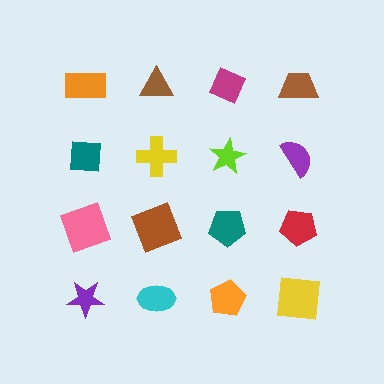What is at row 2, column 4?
A purple semicircle.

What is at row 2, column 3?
A lime star.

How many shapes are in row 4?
4 shapes.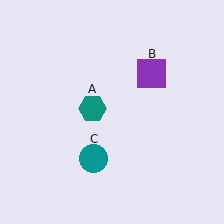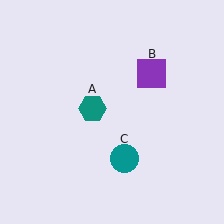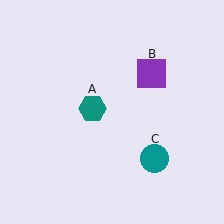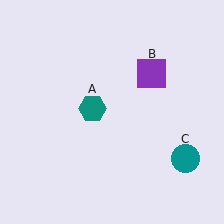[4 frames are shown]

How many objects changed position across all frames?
1 object changed position: teal circle (object C).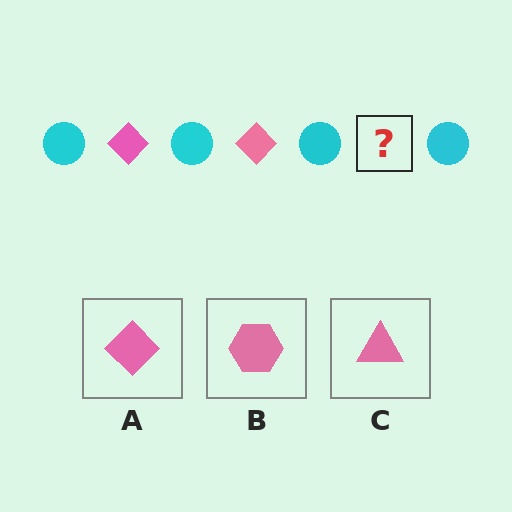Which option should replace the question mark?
Option A.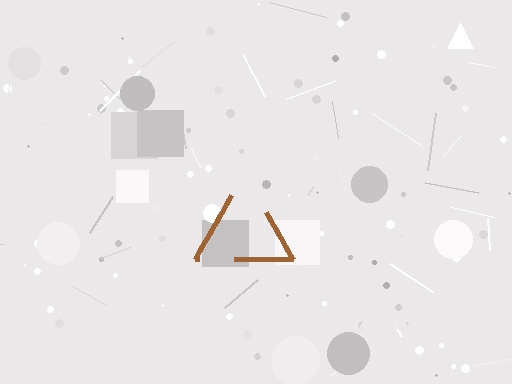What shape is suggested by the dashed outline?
The dashed outline suggests a triangle.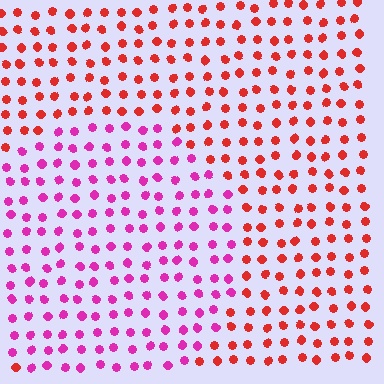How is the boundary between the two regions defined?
The boundary is defined purely by a slight shift in hue (about 46 degrees). Spacing, size, and orientation are identical on both sides.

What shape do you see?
I see a circle.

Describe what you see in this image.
The image is filled with small red elements in a uniform arrangement. A circle-shaped region is visible where the elements are tinted to a slightly different hue, forming a subtle color boundary.